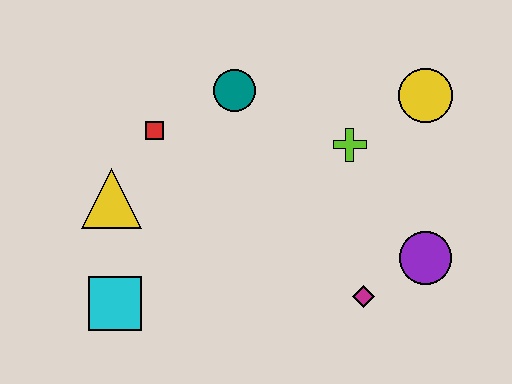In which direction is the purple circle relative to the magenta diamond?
The purple circle is to the right of the magenta diamond.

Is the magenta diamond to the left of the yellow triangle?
No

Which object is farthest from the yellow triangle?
The yellow circle is farthest from the yellow triangle.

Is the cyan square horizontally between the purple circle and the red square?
No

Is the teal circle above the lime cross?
Yes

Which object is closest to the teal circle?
The red square is closest to the teal circle.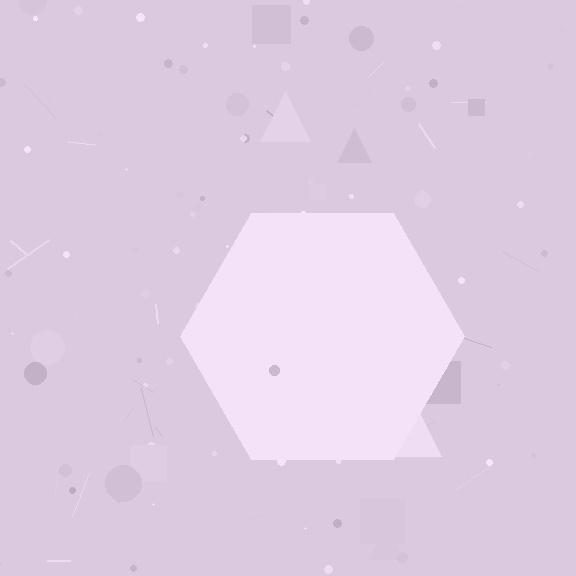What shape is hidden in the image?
A hexagon is hidden in the image.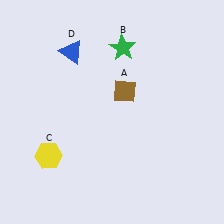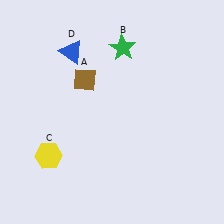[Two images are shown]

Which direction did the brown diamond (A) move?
The brown diamond (A) moved left.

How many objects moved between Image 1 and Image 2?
1 object moved between the two images.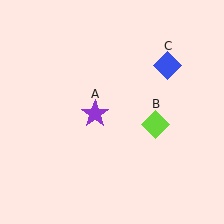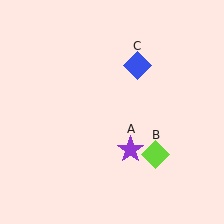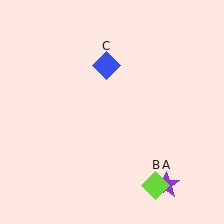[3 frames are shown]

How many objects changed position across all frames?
3 objects changed position: purple star (object A), lime diamond (object B), blue diamond (object C).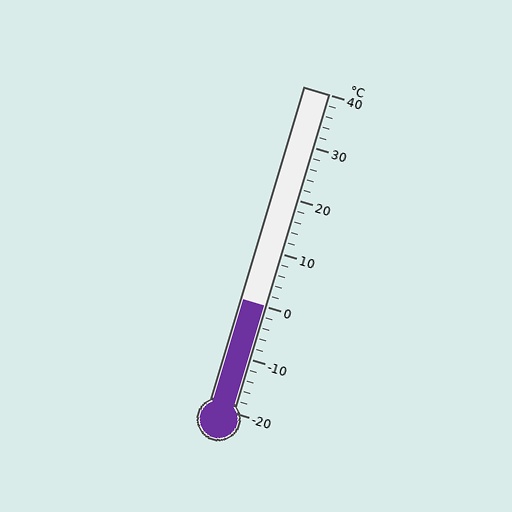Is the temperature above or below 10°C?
The temperature is below 10°C.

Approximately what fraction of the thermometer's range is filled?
The thermometer is filled to approximately 35% of its range.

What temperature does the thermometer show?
The thermometer shows approximately 0°C.